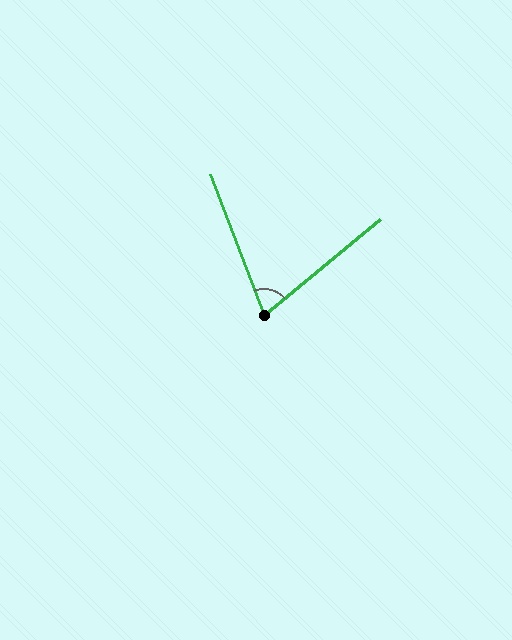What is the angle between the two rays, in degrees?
Approximately 71 degrees.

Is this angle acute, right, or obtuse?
It is acute.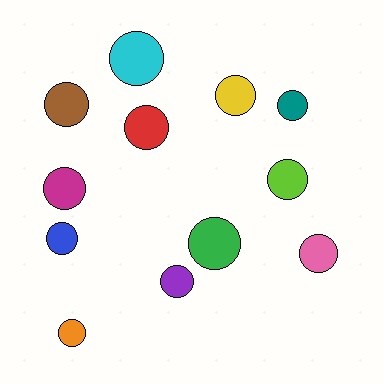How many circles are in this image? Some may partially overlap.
There are 12 circles.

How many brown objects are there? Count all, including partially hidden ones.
There is 1 brown object.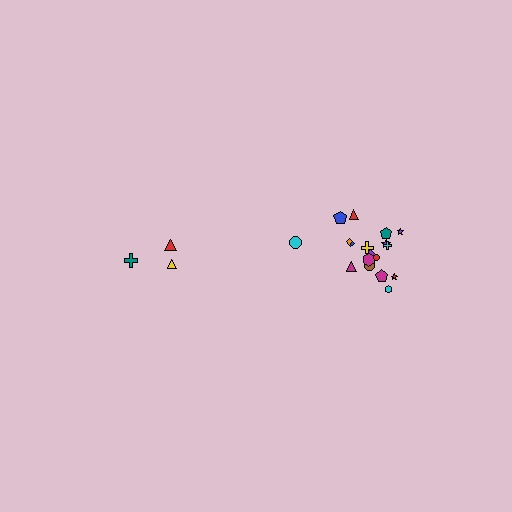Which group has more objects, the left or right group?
The right group.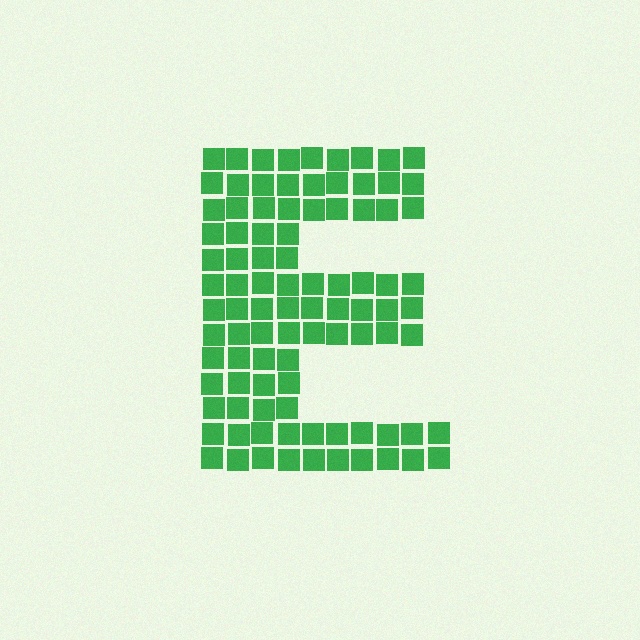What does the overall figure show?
The overall figure shows the letter E.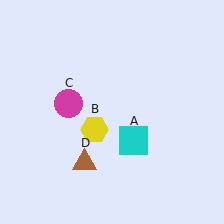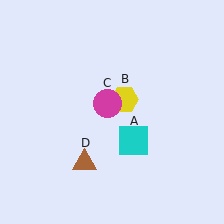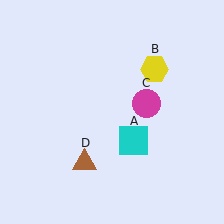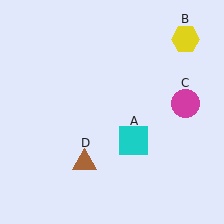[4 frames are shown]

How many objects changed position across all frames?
2 objects changed position: yellow hexagon (object B), magenta circle (object C).